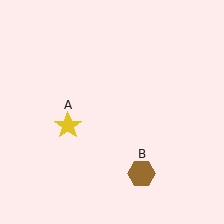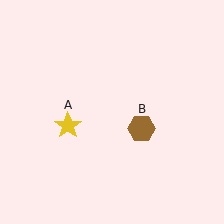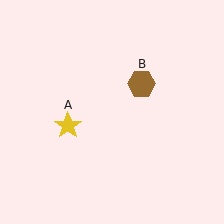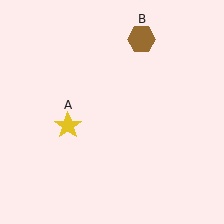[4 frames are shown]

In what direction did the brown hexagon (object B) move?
The brown hexagon (object B) moved up.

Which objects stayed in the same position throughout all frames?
Yellow star (object A) remained stationary.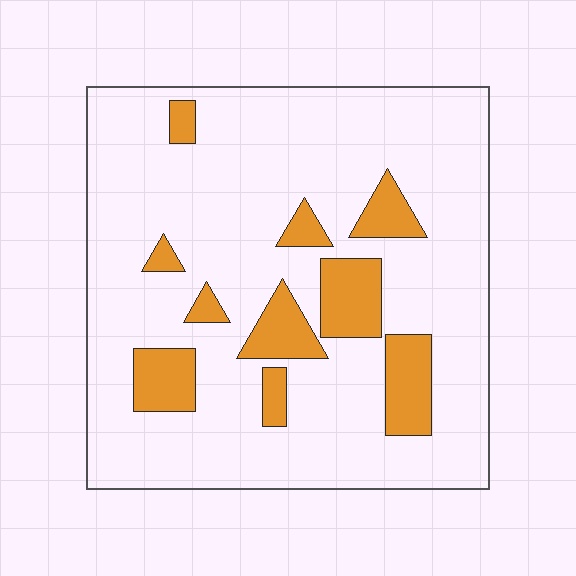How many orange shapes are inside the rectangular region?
10.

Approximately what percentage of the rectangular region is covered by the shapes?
Approximately 15%.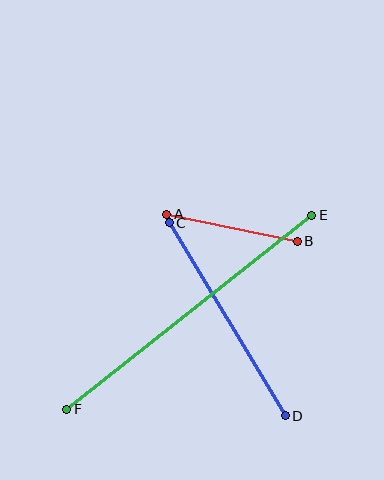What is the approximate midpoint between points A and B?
The midpoint is at approximately (232, 228) pixels.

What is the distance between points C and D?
The distance is approximately 225 pixels.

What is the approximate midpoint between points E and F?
The midpoint is at approximately (189, 312) pixels.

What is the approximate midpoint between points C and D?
The midpoint is at approximately (227, 319) pixels.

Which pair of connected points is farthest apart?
Points E and F are farthest apart.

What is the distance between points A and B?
The distance is approximately 133 pixels.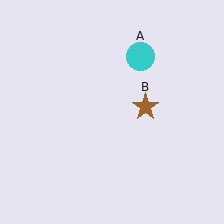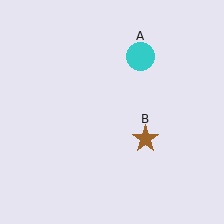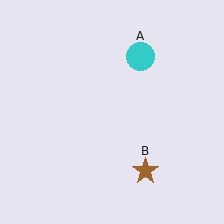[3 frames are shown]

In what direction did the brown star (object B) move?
The brown star (object B) moved down.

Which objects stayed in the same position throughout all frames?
Cyan circle (object A) remained stationary.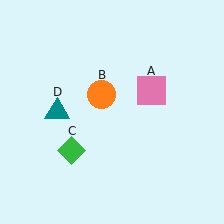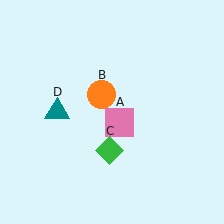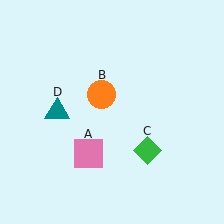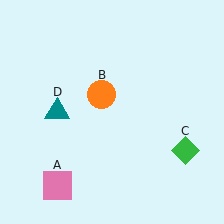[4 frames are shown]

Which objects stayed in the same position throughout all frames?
Orange circle (object B) and teal triangle (object D) remained stationary.